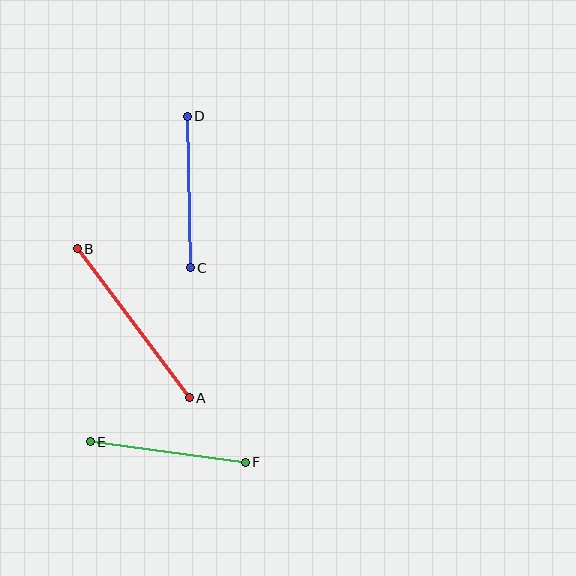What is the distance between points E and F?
The distance is approximately 156 pixels.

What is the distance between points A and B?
The distance is approximately 186 pixels.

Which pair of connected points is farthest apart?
Points A and B are farthest apart.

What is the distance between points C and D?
The distance is approximately 151 pixels.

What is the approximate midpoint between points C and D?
The midpoint is at approximately (189, 192) pixels.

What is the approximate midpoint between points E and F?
The midpoint is at approximately (168, 452) pixels.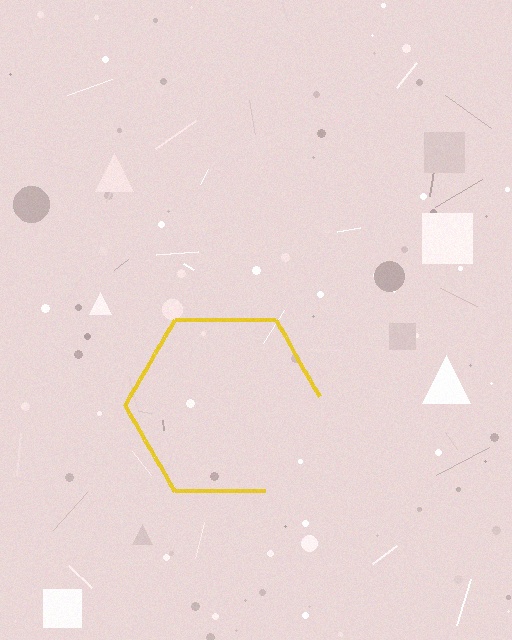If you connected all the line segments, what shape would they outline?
They would outline a hexagon.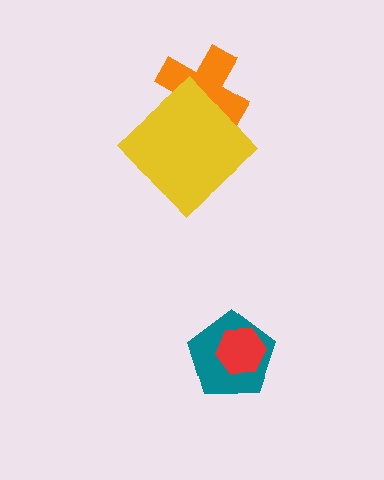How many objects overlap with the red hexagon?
1 object overlaps with the red hexagon.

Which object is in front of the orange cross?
The yellow diamond is in front of the orange cross.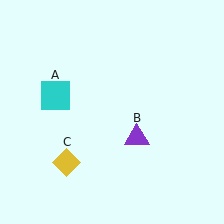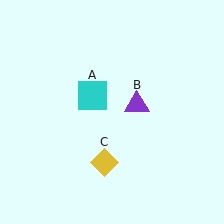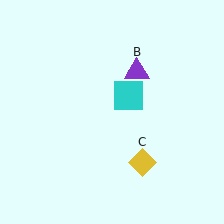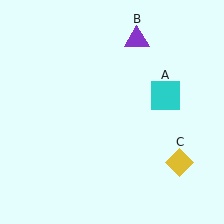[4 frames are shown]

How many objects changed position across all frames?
3 objects changed position: cyan square (object A), purple triangle (object B), yellow diamond (object C).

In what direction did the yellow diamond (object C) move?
The yellow diamond (object C) moved right.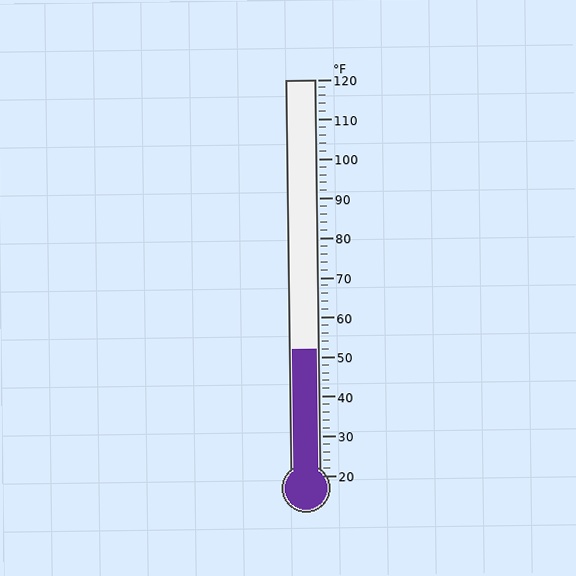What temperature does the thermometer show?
The thermometer shows approximately 52°F.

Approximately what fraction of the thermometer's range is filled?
The thermometer is filled to approximately 30% of its range.